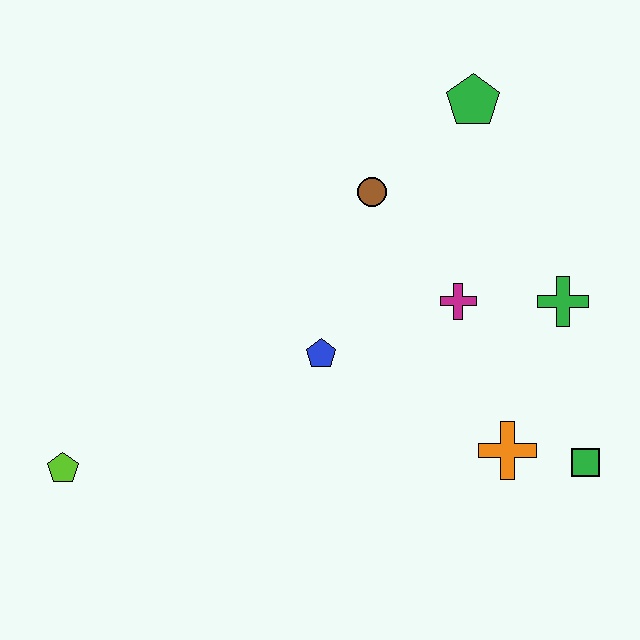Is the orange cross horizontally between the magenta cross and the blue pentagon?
No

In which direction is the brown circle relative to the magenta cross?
The brown circle is above the magenta cross.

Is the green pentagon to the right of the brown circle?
Yes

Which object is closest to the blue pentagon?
The magenta cross is closest to the blue pentagon.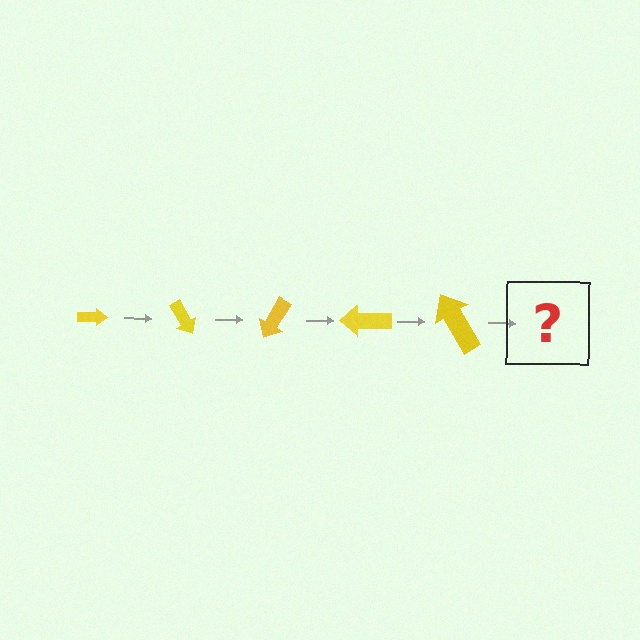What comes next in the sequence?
The next element should be an arrow, larger than the previous one and rotated 300 degrees from the start.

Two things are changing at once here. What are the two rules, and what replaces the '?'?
The two rules are that the arrow grows larger each step and it rotates 60 degrees each step. The '?' should be an arrow, larger than the previous one and rotated 300 degrees from the start.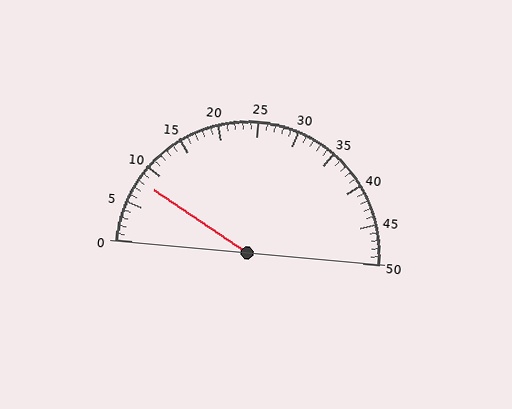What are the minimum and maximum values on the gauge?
The gauge ranges from 0 to 50.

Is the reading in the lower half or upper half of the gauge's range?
The reading is in the lower half of the range (0 to 50).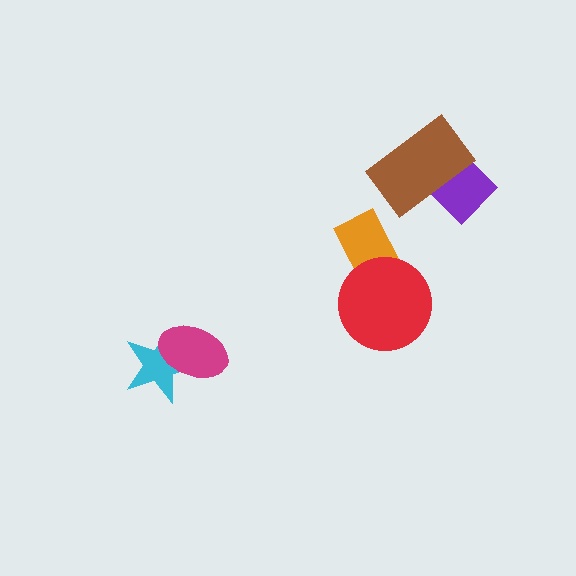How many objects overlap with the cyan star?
1 object overlaps with the cyan star.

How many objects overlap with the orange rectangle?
1 object overlaps with the orange rectangle.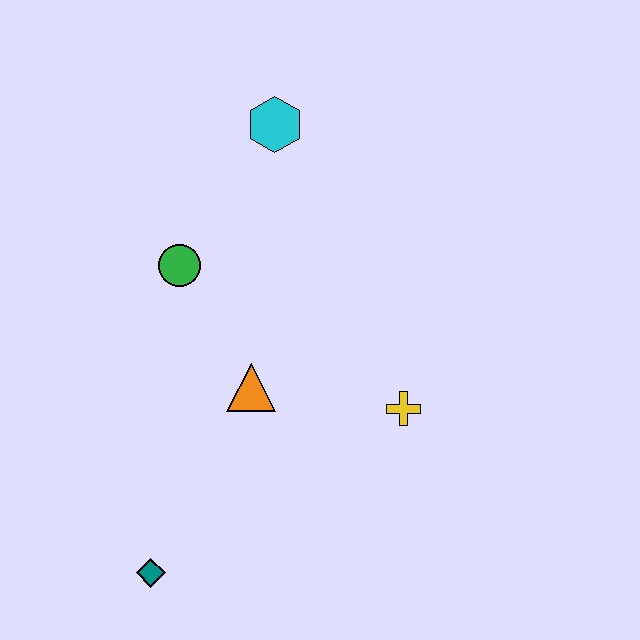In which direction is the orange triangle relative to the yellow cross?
The orange triangle is to the left of the yellow cross.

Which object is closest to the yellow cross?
The orange triangle is closest to the yellow cross.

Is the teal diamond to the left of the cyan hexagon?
Yes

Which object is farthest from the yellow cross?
The cyan hexagon is farthest from the yellow cross.